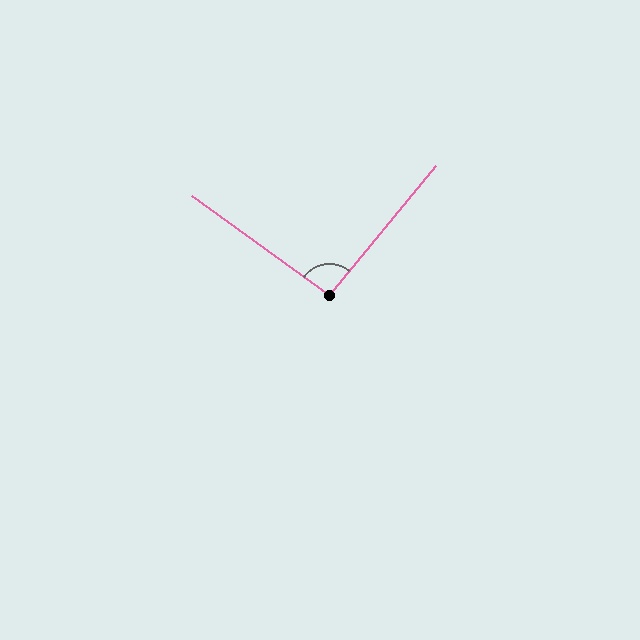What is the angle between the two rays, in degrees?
Approximately 93 degrees.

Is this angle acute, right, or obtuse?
It is approximately a right angle.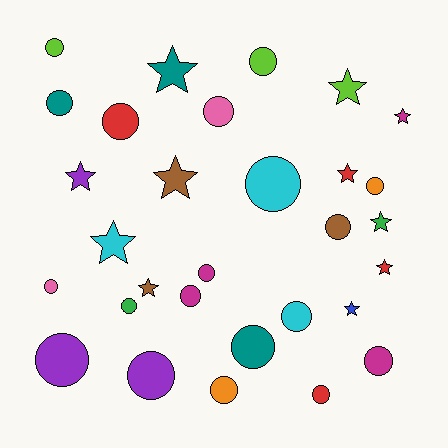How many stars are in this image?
There are 11 stars.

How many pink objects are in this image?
There are 2 pink objects.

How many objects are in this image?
There are 30 objects.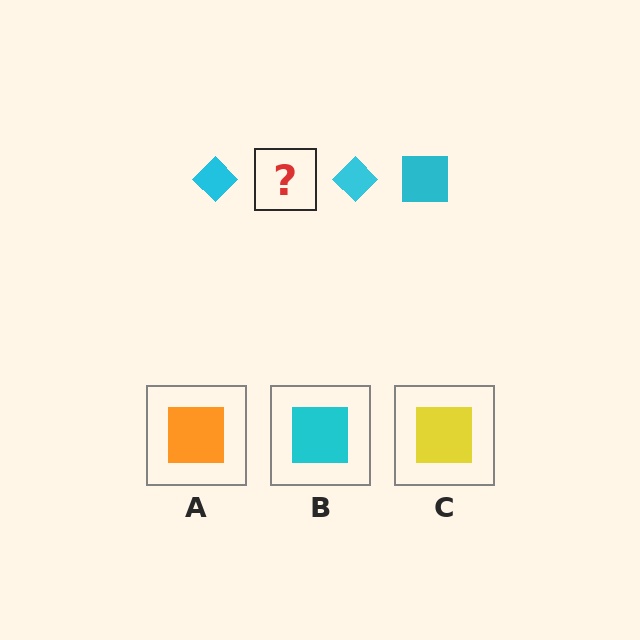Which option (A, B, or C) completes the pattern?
B.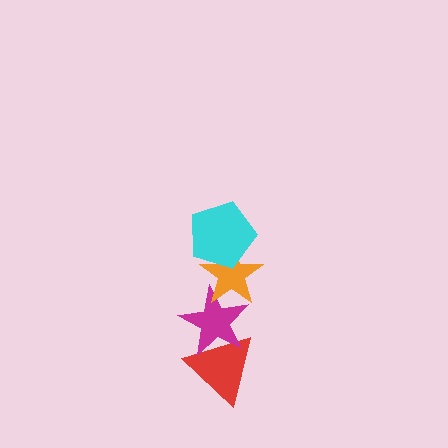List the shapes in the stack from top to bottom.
From top to bottom: the cyan pentagon, the orange star, the magenta star, the red triangle.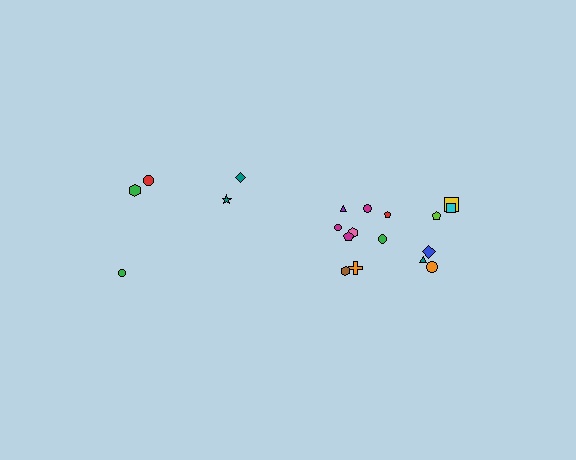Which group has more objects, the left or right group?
The right group.